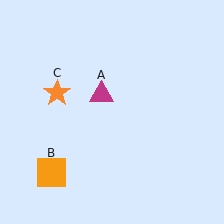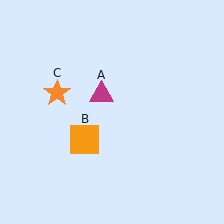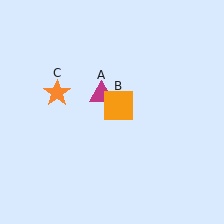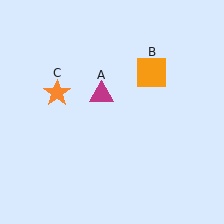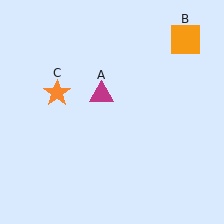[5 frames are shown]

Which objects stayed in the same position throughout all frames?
Magenta triangle (object A) and orange star (object C) remained stationary.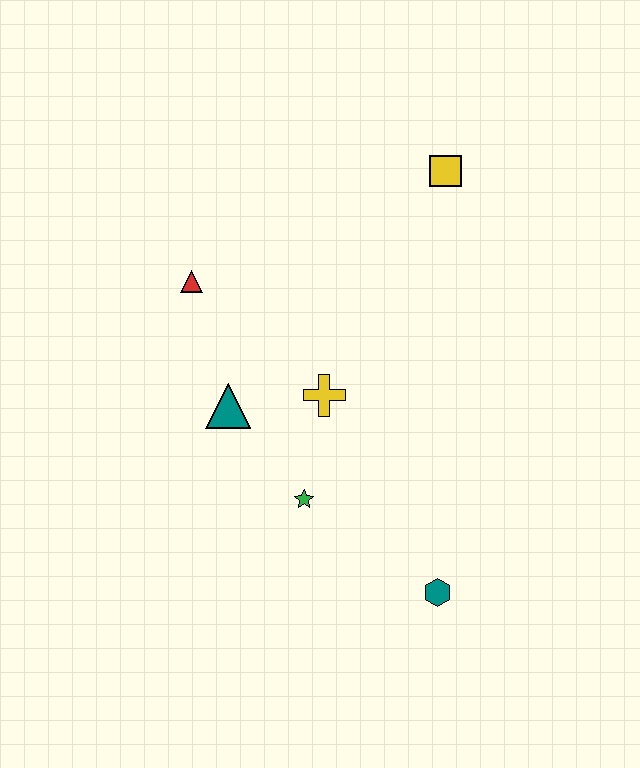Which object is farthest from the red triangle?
The teal hexagon is farthest from the red triangle.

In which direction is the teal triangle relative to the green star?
The teal triangle is above the green star.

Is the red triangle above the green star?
Yes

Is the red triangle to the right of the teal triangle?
No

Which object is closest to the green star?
The yellow cross is closest to the green star.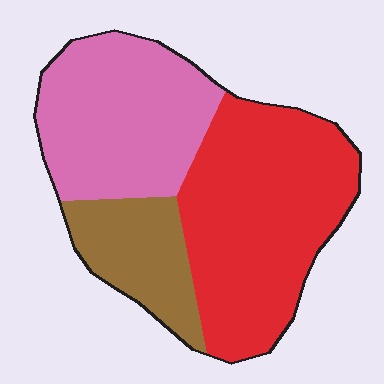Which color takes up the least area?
Brown, at roughly 20%.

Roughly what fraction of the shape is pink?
Pink takes up between a third and a half of the shape.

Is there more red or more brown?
Red.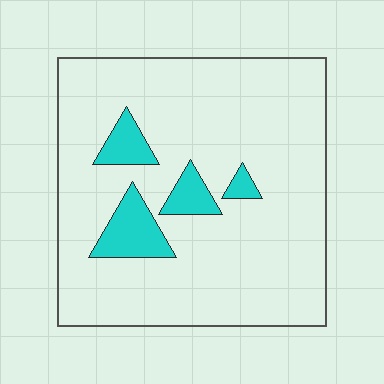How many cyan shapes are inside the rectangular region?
4.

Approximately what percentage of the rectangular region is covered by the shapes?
Approximately 10%.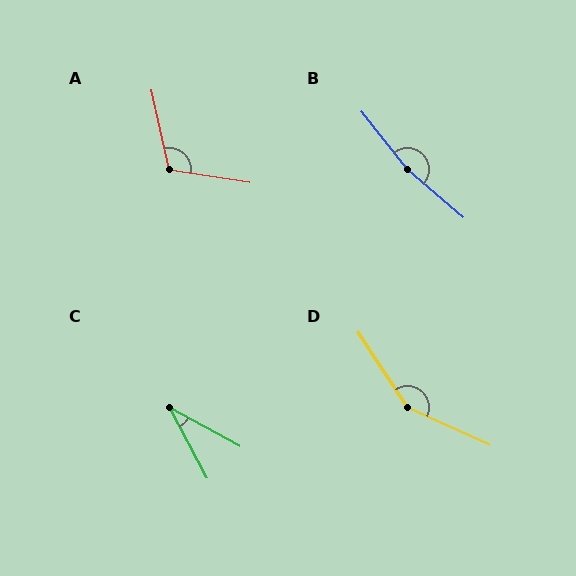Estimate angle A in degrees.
Approximately 111 degrees.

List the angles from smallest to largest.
C (34°), A (111°), D (148°), B (169°).